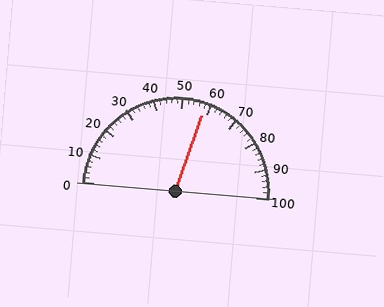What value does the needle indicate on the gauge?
The needle indicates approximately 58.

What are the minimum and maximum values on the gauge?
The gauge ranges from 0 to 100.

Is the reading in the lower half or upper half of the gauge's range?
The reading is in the upper half of the range (0 to 100).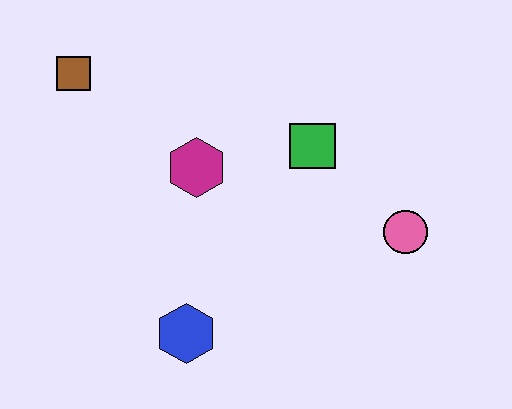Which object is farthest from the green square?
The brown square is farthest from the green square.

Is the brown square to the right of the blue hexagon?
No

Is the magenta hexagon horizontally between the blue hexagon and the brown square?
No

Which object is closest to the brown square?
The magenta hexagon is closest to the brown square.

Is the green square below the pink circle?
No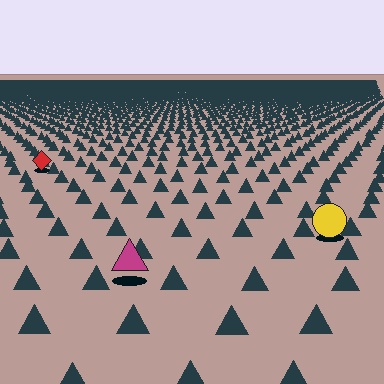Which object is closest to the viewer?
The magenta triangle is closest. The texture marks near it are larger and more spread out.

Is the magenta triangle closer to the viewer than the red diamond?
Yes. The magenta triangle is closer — you can tell from the texture gradient: the ground texture is coarser near it.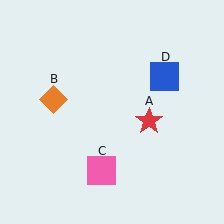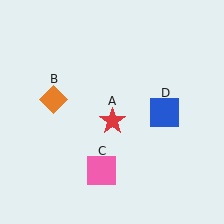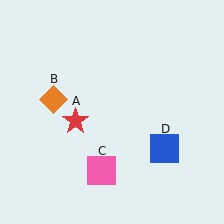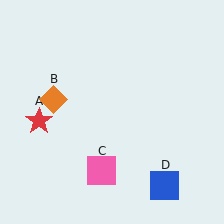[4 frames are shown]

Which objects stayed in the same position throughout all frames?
Orange diamond (object B) and pink square (object C) remained stationary.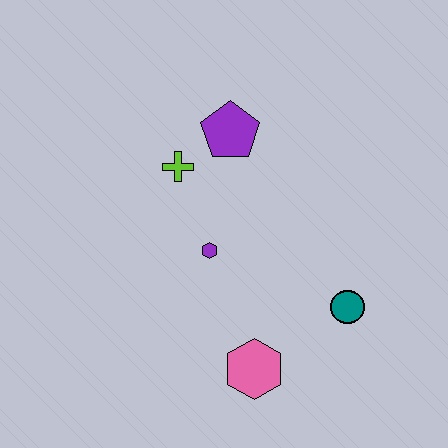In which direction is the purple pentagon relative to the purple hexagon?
The purple pentagon is above the purple hexagon.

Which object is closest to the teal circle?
The pink hexagon is closest to the teal circle.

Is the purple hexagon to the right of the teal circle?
No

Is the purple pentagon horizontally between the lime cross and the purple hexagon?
No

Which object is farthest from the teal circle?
The lime cross is farthest from the teal circle.